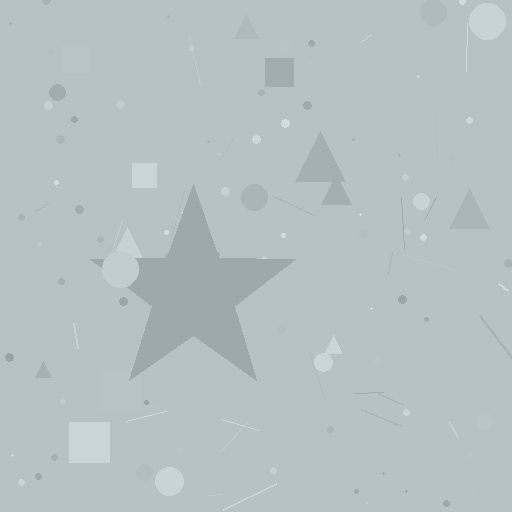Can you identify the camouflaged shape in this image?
The camouflaged shape is a star.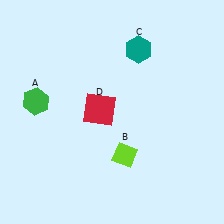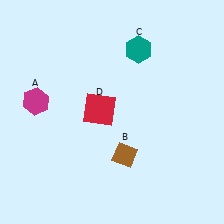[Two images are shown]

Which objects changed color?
A changed from green to magenta. B changed from lime to brown.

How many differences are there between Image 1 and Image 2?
There are 2 differences between the two images.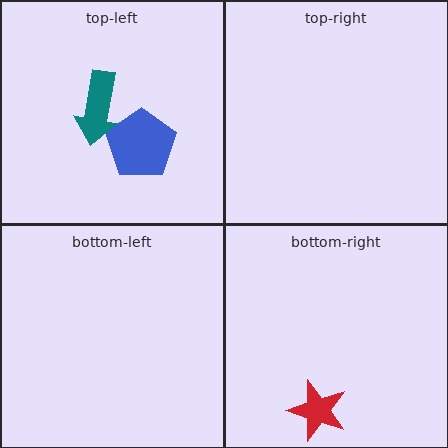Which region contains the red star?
The bottom-right region.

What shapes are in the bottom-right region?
The red star.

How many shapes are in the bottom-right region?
1.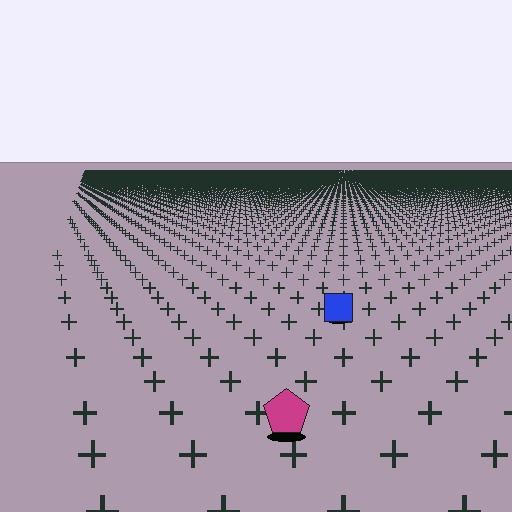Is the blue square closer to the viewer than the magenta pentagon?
No. The magenta pentagon is closer — you can tell from the texture gradient: the ground texture is coarser near it.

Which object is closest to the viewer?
The magenta pentagon is closest. The texture marks near it are larger and more spread out.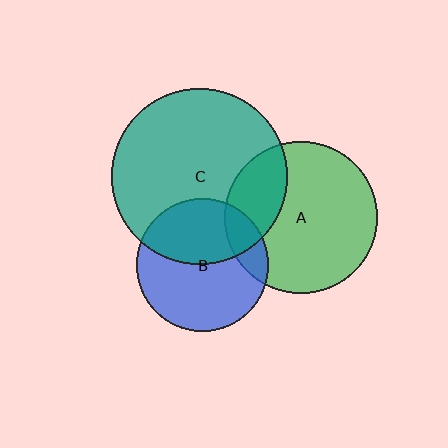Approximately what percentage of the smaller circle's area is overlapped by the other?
Approximately 25%.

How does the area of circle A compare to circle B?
Approximately 1.3 times.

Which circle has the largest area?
Circle C (teal).